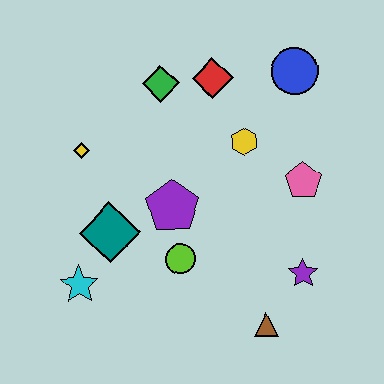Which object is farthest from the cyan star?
The blue circle is farthest from the cyan star.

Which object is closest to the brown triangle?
The purple star is closest to the brown triangle.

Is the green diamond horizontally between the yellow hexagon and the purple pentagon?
No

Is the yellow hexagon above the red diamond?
No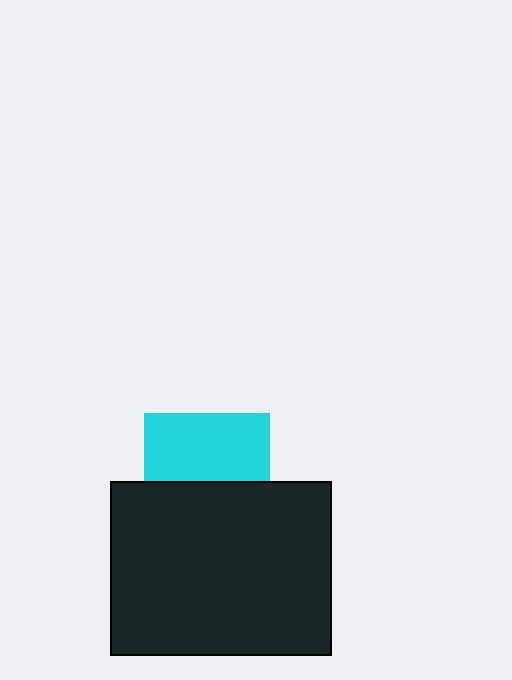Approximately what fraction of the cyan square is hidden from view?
Roughly 46% of the cyan square is hidden behind the black rectangle.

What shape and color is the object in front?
The object in front is a black rectangle.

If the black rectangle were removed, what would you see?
You would see the complete cyan square.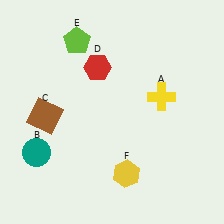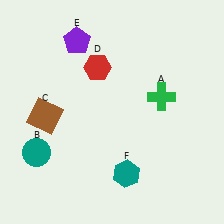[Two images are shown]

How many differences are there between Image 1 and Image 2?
There are 3 differences between the two images.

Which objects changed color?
A changed from yellow to green. E changed from lime to purple. F changed from yellow to teal.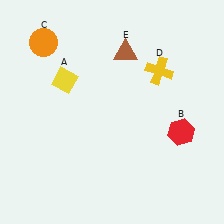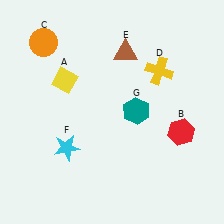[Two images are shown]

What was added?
A cyan star (F), a teal hexagon (G) were added in Image 2.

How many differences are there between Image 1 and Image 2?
There are 2 differences between the two images.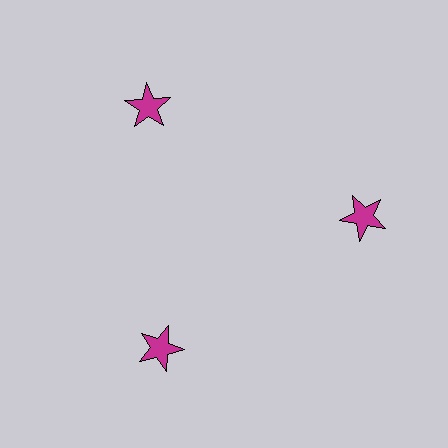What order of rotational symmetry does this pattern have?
This pattern has 3-fold rotational symmetry.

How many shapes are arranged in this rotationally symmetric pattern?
There are 3 shapes, arranged in 3 groups of 1.